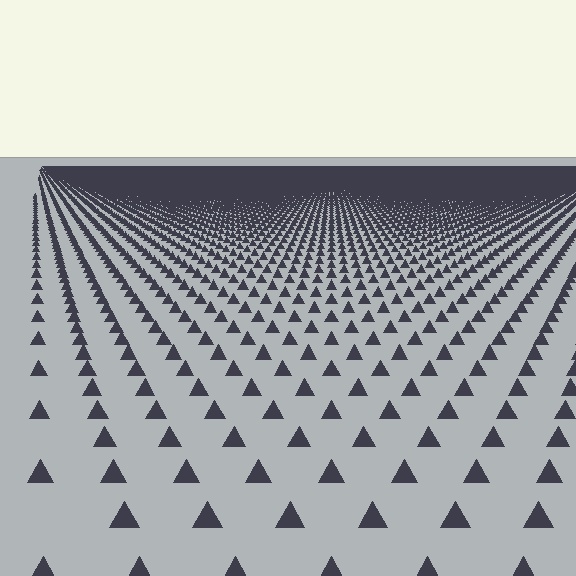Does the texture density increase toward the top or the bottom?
Density increases toward the top.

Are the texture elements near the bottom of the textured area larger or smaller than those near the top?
Larger. Near the bottom, elements are closer to the viewer and appear at a bigger on-screen size.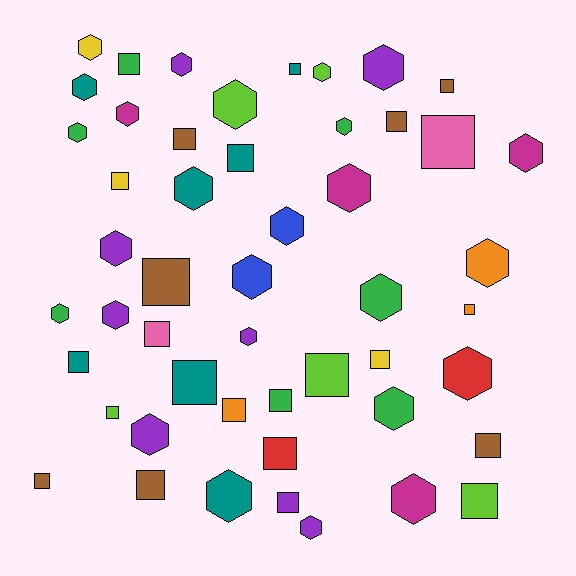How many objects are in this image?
There are 50 objects.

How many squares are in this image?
There are 24 squares.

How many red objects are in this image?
There are 2 red objects.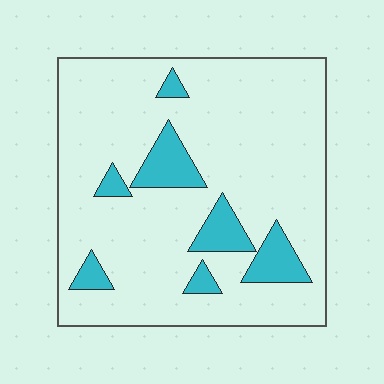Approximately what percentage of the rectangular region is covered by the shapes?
Approximately 15%.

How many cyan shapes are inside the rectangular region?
7.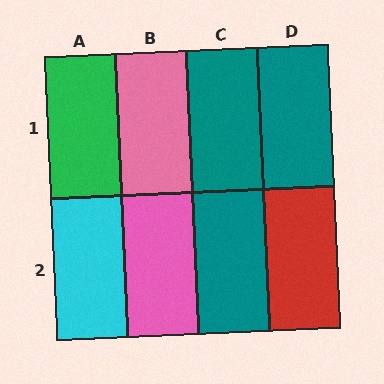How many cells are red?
1 cell is red.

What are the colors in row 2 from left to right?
Cyan, pink, teal, red.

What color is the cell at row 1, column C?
Teal.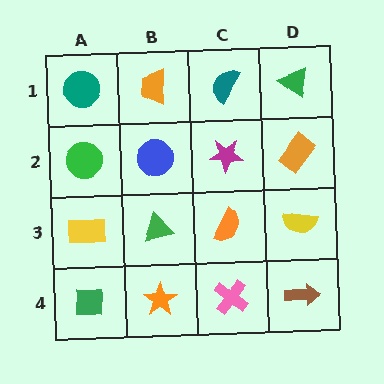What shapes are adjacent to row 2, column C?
A teal semicircle (row 1, column C), an orange semicircle (row 3, column C), a blue circle (row 2, column B), an orange rectangle (row 2, column D).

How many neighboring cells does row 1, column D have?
2.